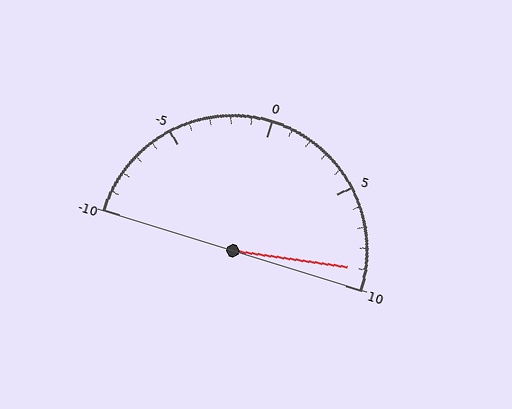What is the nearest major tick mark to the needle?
The nearest major tick mark is 10.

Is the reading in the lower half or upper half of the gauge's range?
The reading is in the upper half of the range (-10 to 10).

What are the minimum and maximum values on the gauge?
The gauge ranges from -10 to 10.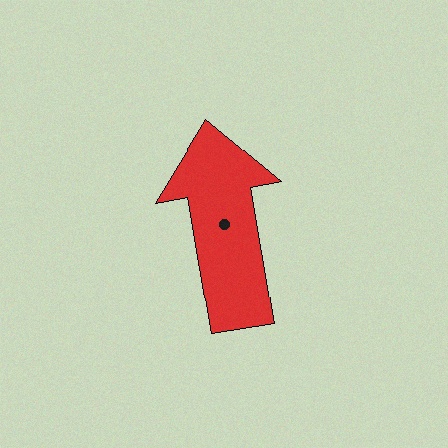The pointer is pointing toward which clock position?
Roughly 12 o'clock.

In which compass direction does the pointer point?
North.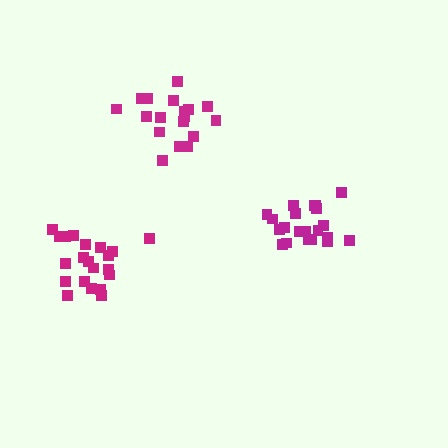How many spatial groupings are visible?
There are 3 spatial groupings.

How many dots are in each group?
Group 1: 21 dots, Group 2: 21 dots, Group 3: 18 dots (60 total).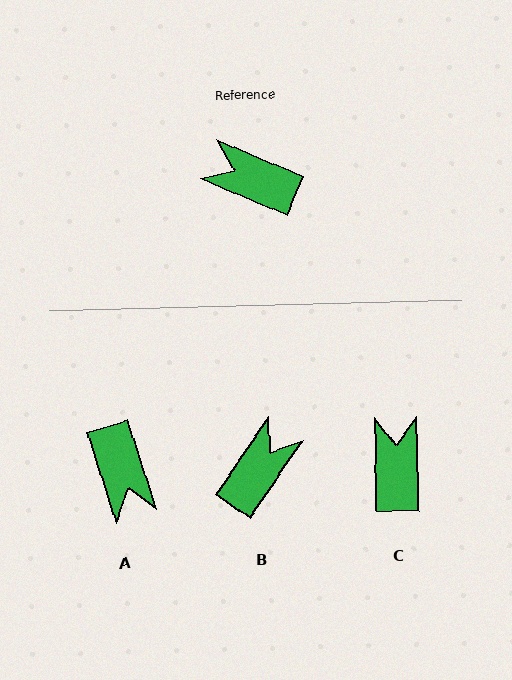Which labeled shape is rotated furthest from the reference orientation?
A, about 131 degrees away.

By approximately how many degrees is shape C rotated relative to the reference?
Approximately 66 degrees clockwise.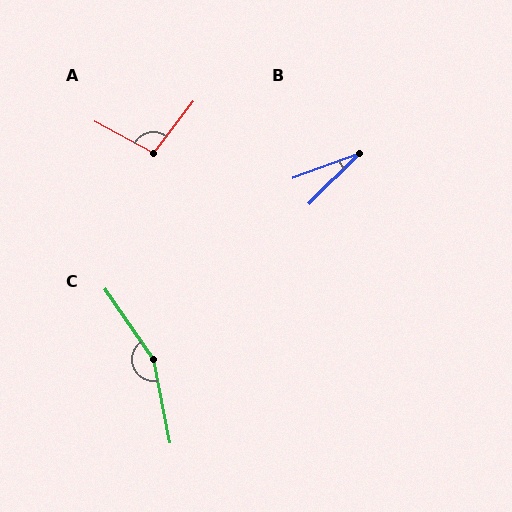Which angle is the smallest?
B, at approximately 25 degrees.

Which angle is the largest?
C, at approximately 156 degrees.